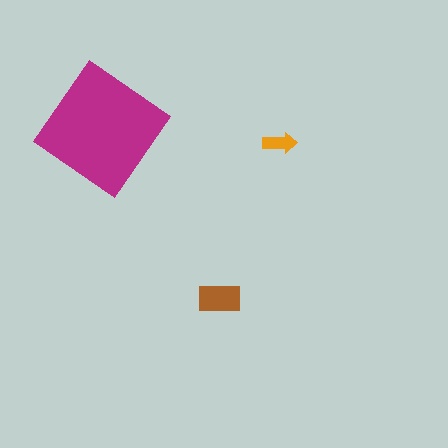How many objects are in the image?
There are 3 objects in the image.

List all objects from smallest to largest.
The orange arrow, the brown rectangle, the magenta diamond.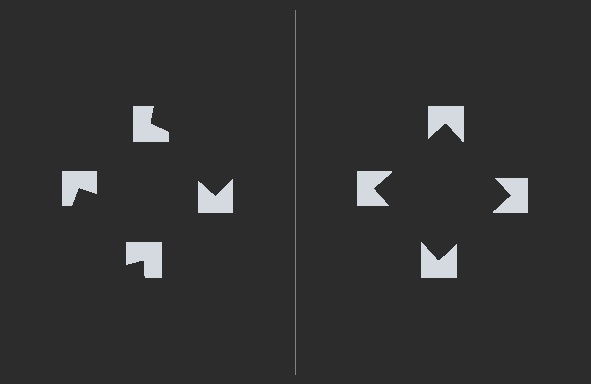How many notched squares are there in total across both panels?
8 — 4 on each side.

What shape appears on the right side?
An illusory square.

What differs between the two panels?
The notched squares are positioned identically on both sides; only the wedge orientations differ. On the right they align to a square; on the left they are misaligned.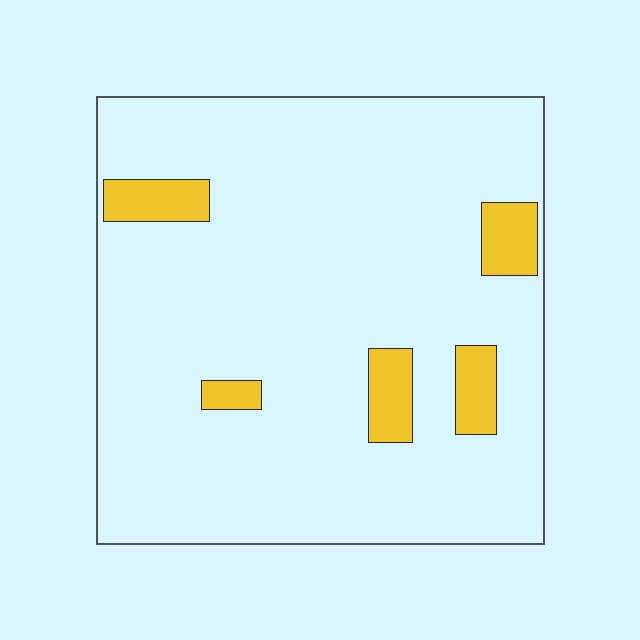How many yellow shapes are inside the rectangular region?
5.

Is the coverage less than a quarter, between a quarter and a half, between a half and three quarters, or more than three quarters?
Less than a quarter.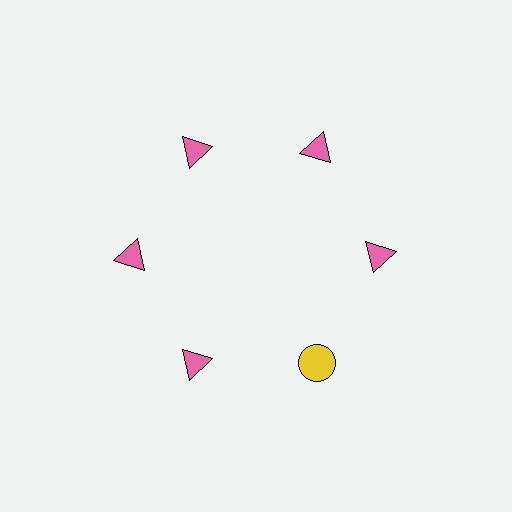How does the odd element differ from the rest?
It differs in both color (yellow instead of pink) and shape (circle instead of triangle).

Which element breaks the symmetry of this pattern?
The yellow circle at roughly the 5 o'clock position breaks the symmetry. All other shapes are pink triangles.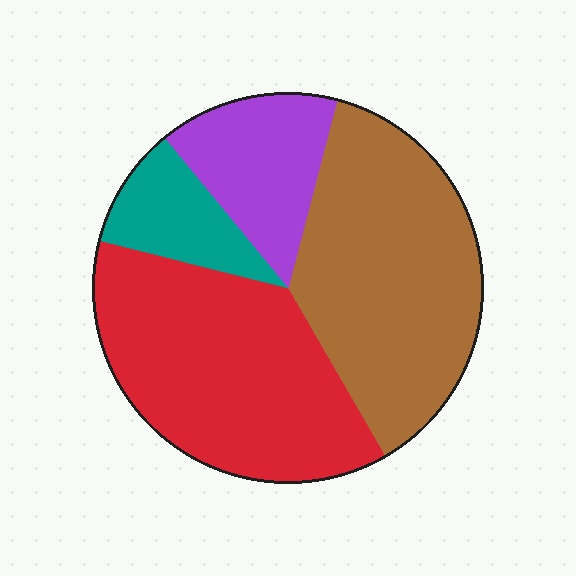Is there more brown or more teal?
Brown.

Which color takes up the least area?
Teal, at roughly 10%.